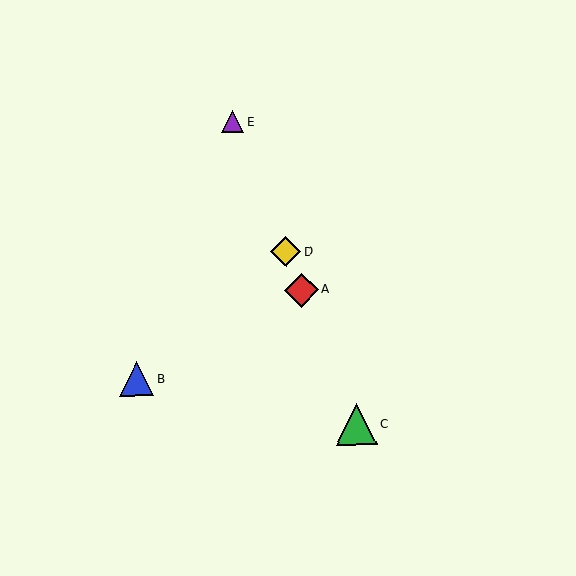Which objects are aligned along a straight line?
Objects A, C, D, E are aligned along a straight line.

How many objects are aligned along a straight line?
4 objects (A, C, D, E) are aligned along a straight line.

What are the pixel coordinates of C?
Object C is at (356, 425).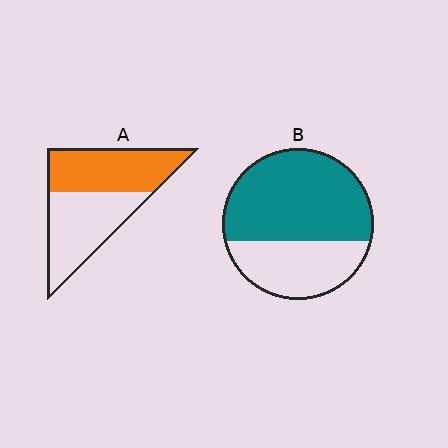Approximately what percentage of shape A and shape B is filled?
A is approximately 50% and B is approximately 65%.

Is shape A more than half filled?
Roughly half.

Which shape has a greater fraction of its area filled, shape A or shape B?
Shape B.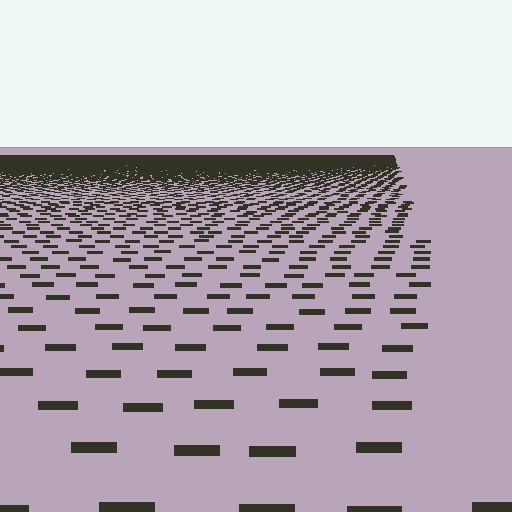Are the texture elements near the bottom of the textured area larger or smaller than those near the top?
Larger. Near the bottom, elements are closer to the viewer and appear at a bigger on-screen size.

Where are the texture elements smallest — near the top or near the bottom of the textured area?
Near the top.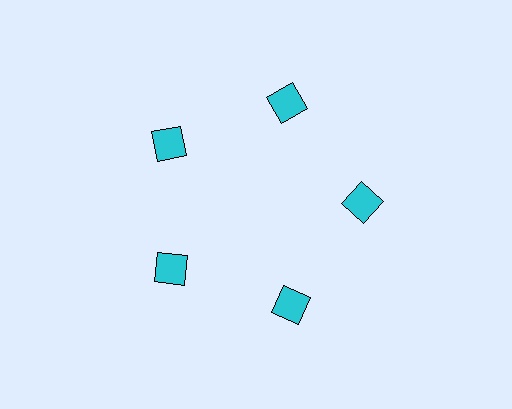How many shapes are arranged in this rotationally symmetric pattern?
There are 5 shapes, arranged in 5 groups of 1.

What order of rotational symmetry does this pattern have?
This pattern has 5-fold rotational symmetry.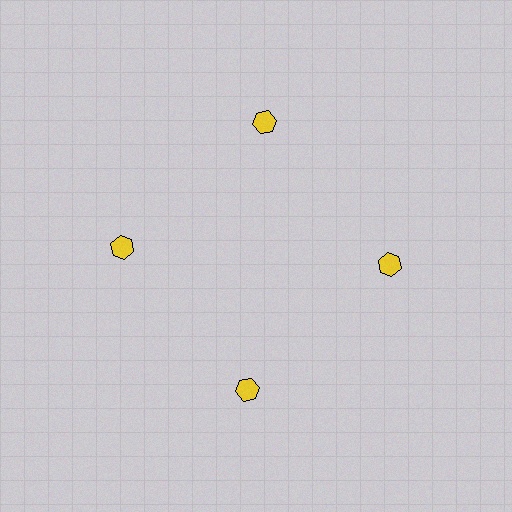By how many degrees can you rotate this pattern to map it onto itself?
The pattern maps onto itself every 90 degrees of rotation.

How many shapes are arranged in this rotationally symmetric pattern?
There are 4 shapes, arranged in 4 groups of 1.